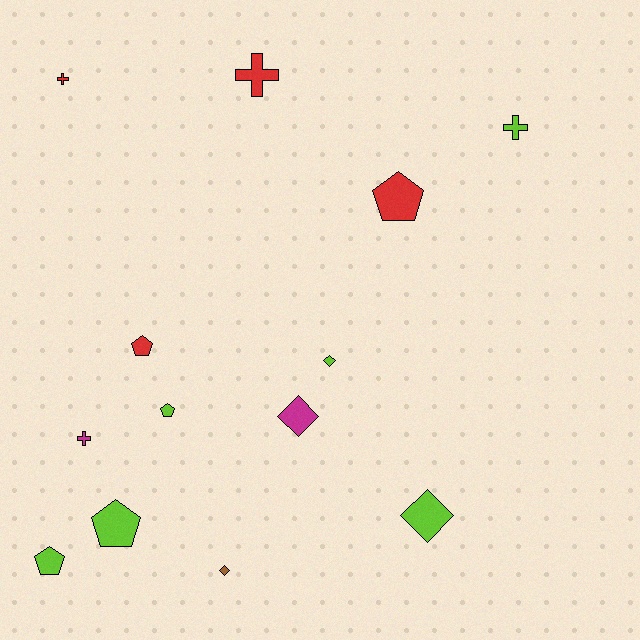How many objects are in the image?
There are 13 objects.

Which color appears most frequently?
Lime, with 6 objects.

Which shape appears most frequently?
Pentagon, with 5 objects.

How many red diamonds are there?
There are no red diamonds.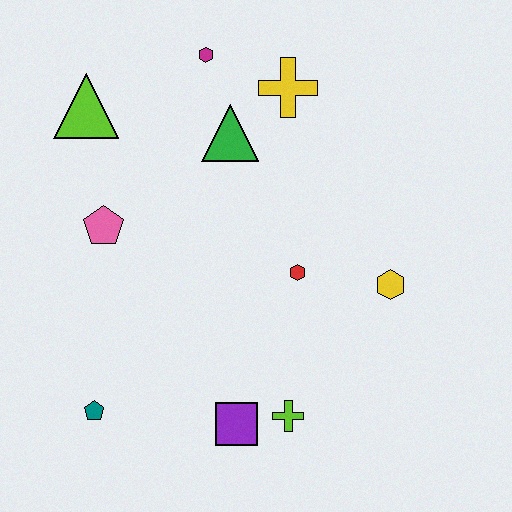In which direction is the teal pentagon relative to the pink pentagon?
The teal pentagon is below the pink pentagon.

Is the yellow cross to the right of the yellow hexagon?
No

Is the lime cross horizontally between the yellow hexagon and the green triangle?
Yes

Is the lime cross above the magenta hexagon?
No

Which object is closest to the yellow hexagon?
The red hexagon is closest to the yellow hexagon.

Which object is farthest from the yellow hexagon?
The lime triangle is farthest from the yellow hexagon.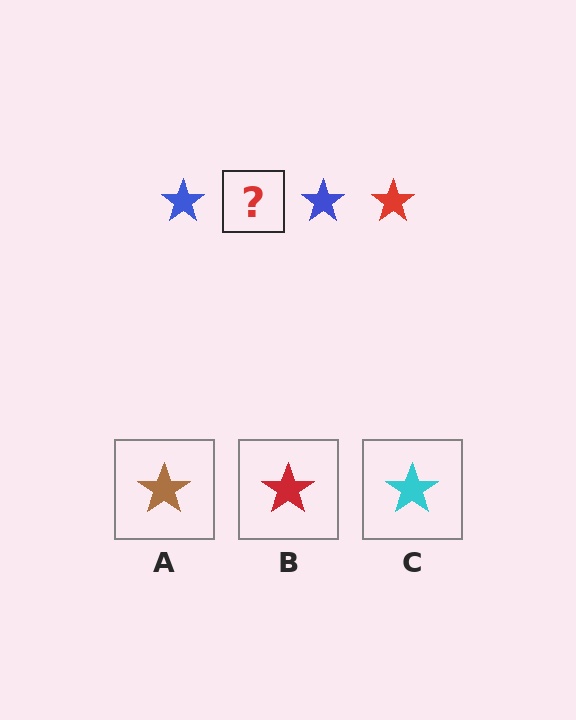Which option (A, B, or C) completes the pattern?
B.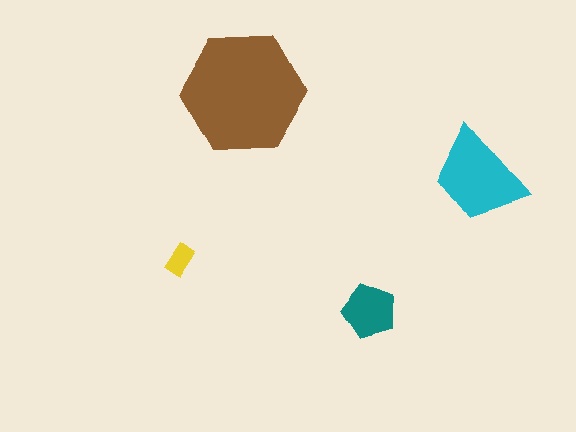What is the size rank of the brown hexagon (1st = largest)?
1st.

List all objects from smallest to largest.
The yellow rectangle, the teal pentagon, the cyan trapezoid, the brown hexagon.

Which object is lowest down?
The teal pentagon is bottommost.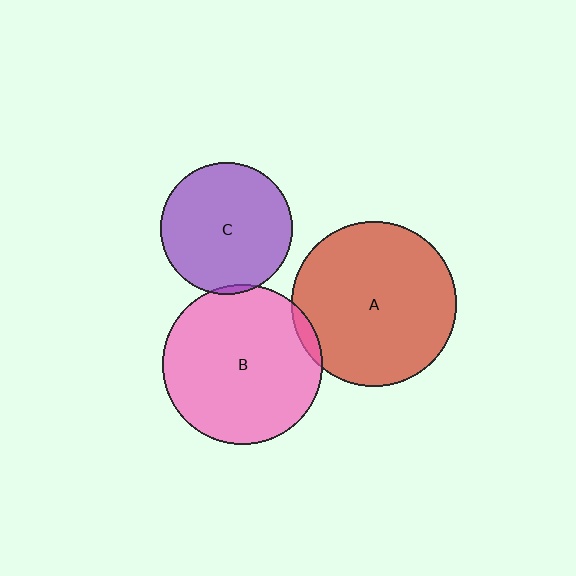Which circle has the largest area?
Circle A (red).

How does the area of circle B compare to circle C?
Approximately 1.5 times.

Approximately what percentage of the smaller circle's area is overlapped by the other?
Approximately 5%.